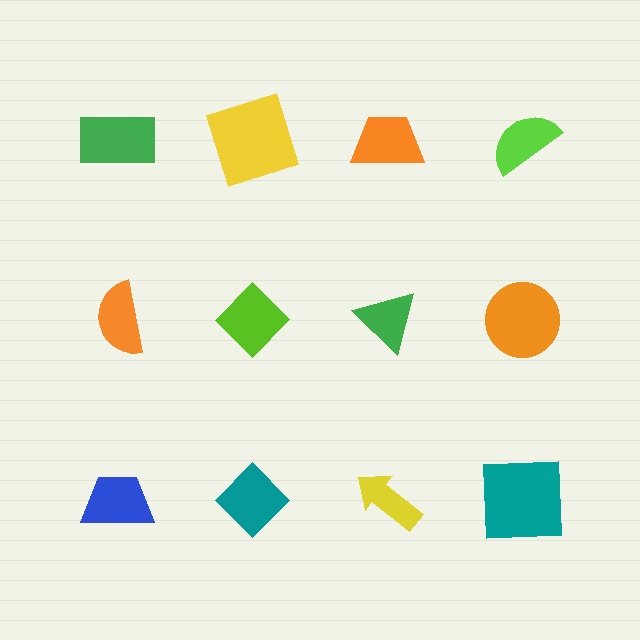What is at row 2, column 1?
An orange semicircle.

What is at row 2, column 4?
An orange circle.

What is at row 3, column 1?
A blue trapezoid.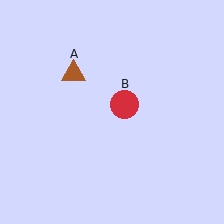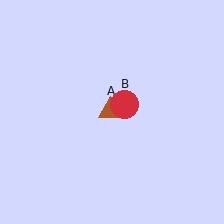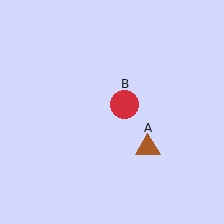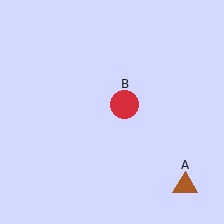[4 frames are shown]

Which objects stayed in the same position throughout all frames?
Red circle (object B) remained stationary.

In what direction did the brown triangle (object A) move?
The brown triangle (object A) moved down and to the right.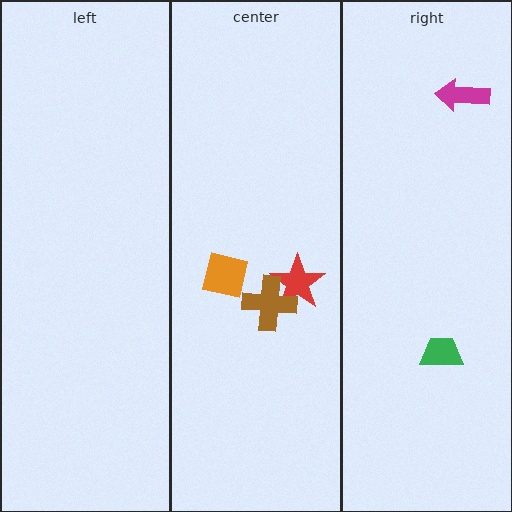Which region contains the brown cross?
The center region.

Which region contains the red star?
The center region.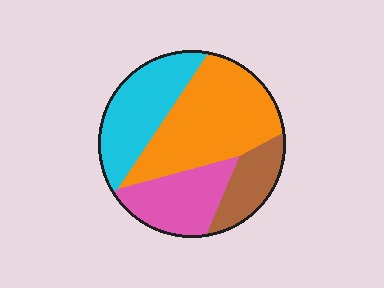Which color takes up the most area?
Orange, at roughly 40%.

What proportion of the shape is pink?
Pink covers roughly 20% of the shape.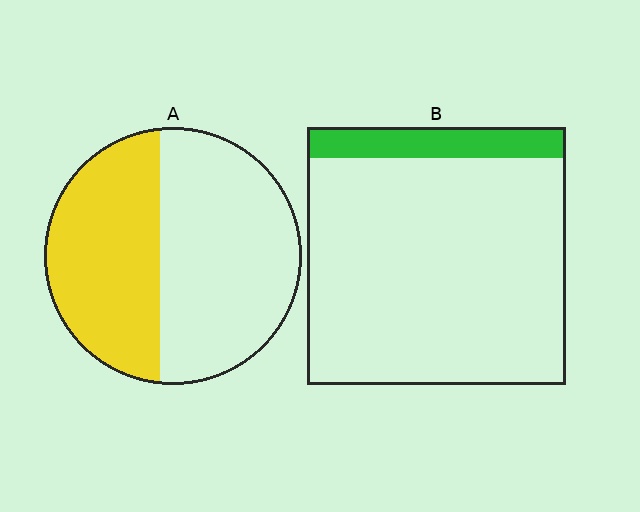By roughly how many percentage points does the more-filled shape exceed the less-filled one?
By roughly 30 percentage points (A over B).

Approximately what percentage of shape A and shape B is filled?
A is approximately 45% and B is approximately 10%.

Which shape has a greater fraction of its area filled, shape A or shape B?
Shape A.